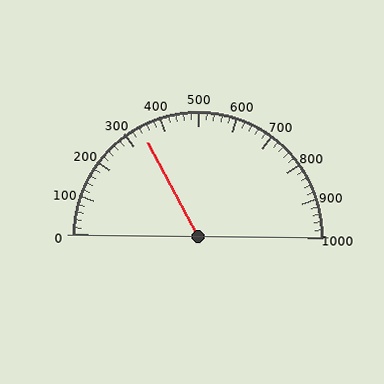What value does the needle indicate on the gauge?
The needle indicates approximately 340.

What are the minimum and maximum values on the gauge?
The gauge ranges from 0 to 1000.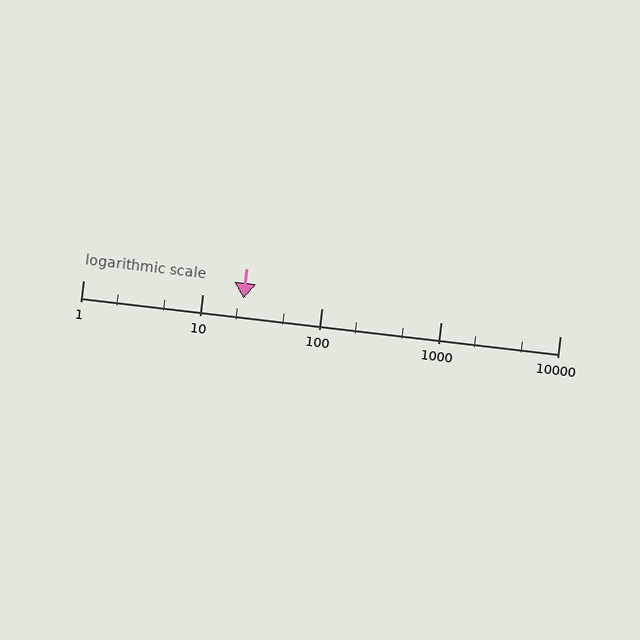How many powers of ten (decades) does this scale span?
The scale spans 4 decades, from 1 to 10000.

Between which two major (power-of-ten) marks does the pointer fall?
The pointer is between 10 and 100.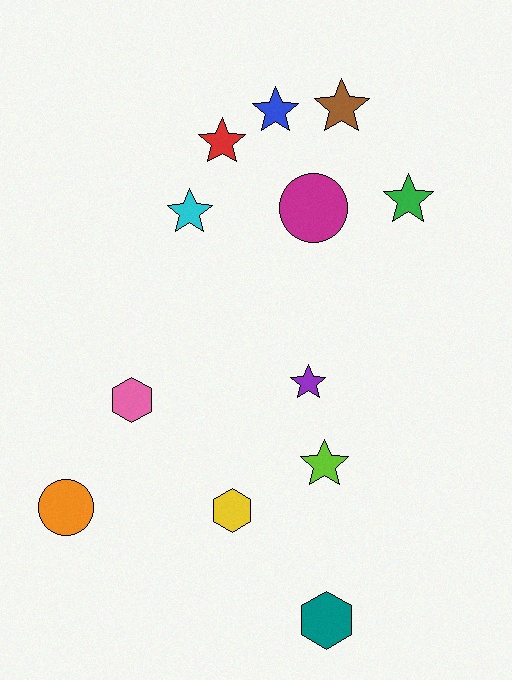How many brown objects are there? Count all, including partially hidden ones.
There is 1 brown object.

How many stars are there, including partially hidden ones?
There are 7 stars.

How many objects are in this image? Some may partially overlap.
There are 12 objects.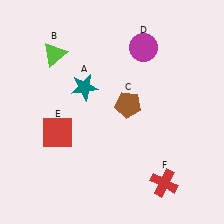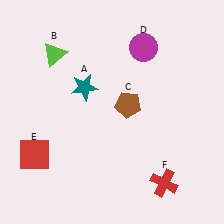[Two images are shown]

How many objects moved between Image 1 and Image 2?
1 object moved between the two images.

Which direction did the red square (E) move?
The red square (E) moved left.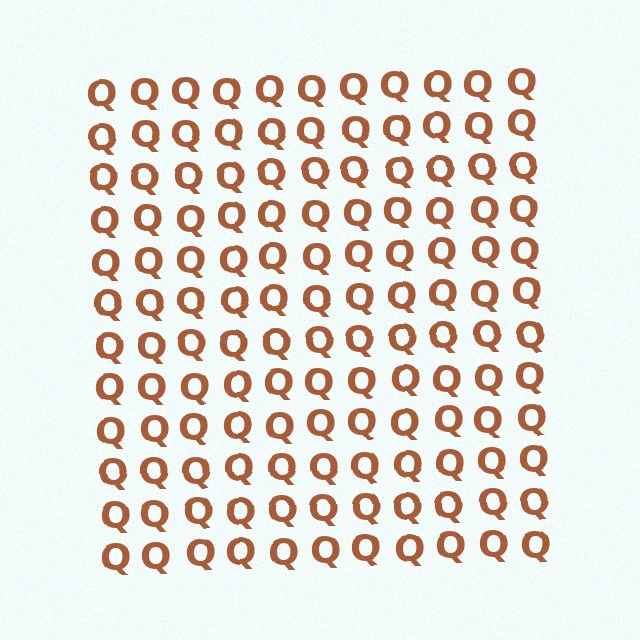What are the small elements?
The small elements are letter Q's.